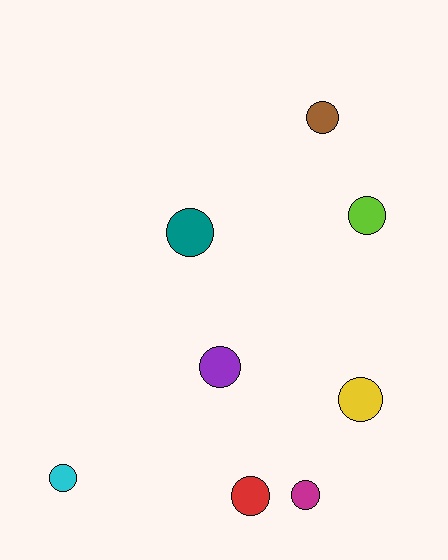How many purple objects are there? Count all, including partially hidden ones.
There is 1 purple object.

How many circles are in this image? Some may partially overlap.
There are 8 circles.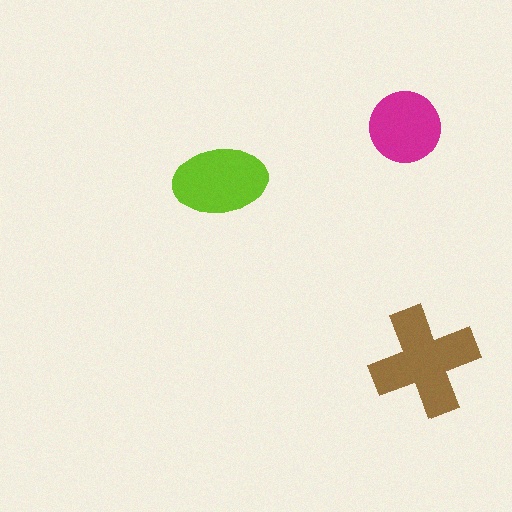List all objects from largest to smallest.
The brown cross, the lime ellipse, the magenta circle.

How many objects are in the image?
There are 3 objects in the image.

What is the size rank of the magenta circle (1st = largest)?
3rd.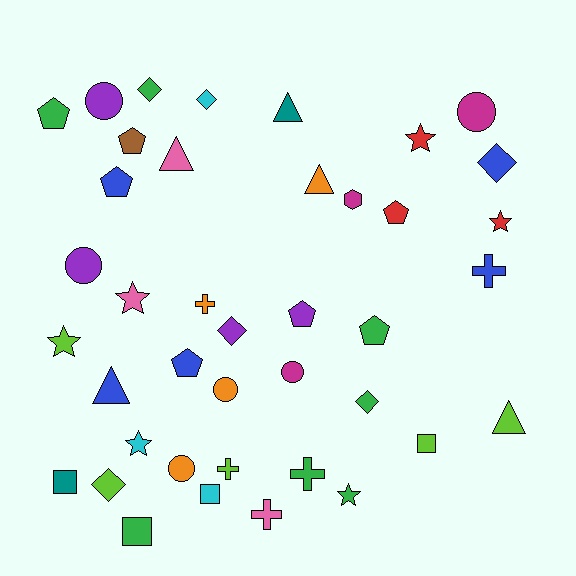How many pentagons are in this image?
There are 7 pentagons.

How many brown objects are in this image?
There is 1 brown object.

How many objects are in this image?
There are 40 objects.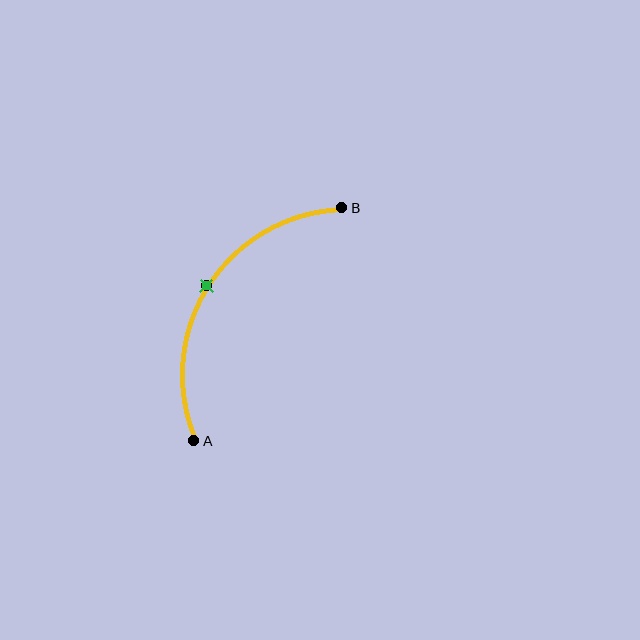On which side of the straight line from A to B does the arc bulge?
The arc bulges to the left of the straight line connecting A and B.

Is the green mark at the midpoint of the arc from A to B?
Yes. The green mark lies on the arc at equal arc-length from both A and B — it is the arc midpoint.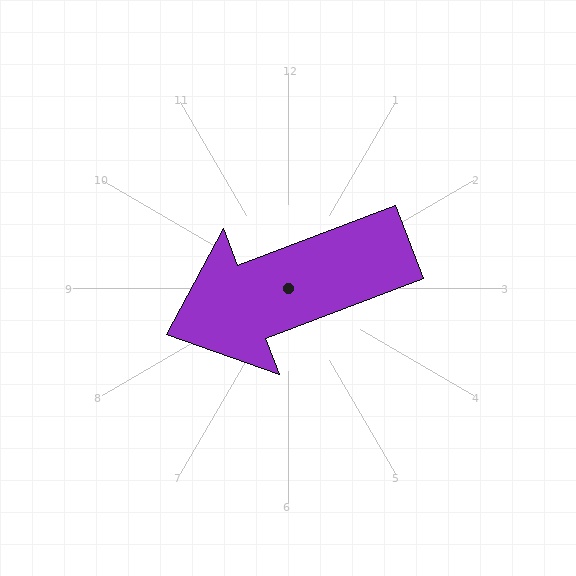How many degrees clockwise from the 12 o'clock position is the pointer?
Approximately 249 degrees.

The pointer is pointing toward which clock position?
Roughly 8 o'clock.